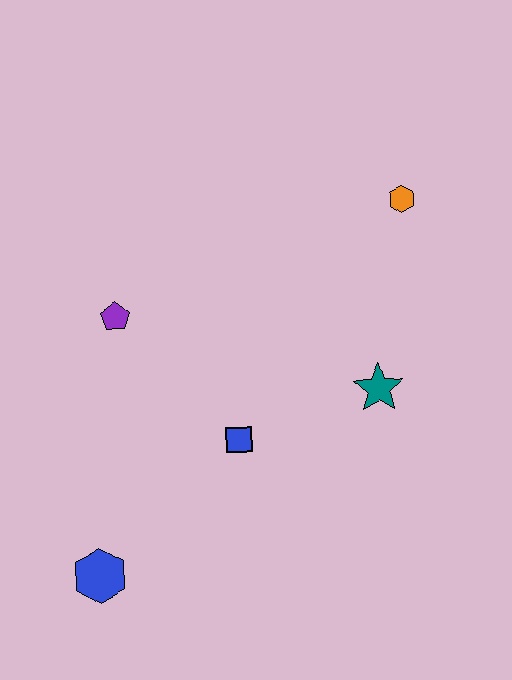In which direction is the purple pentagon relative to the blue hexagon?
The purple pentagon is above the blue hexagon.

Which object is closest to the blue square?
The teal star is closest to the blue square.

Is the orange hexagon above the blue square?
Yes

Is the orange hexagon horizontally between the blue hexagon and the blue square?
No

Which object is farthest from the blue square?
The orange hexagon is farthest from the blue square.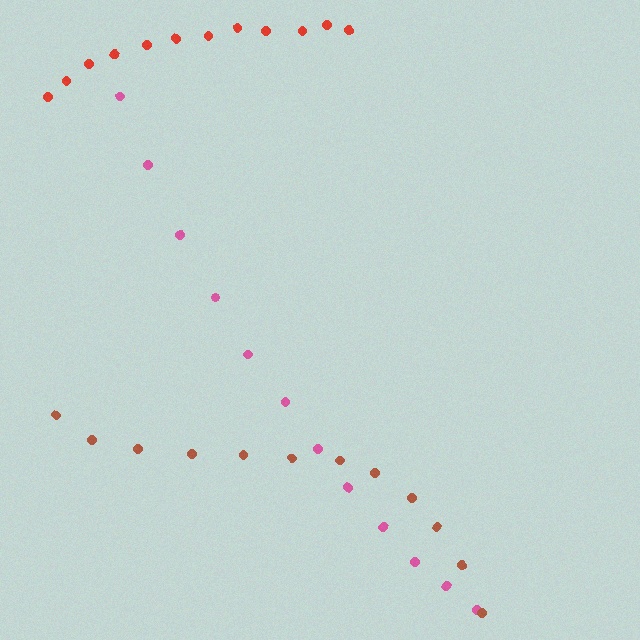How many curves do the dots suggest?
There are 3 distinct paths.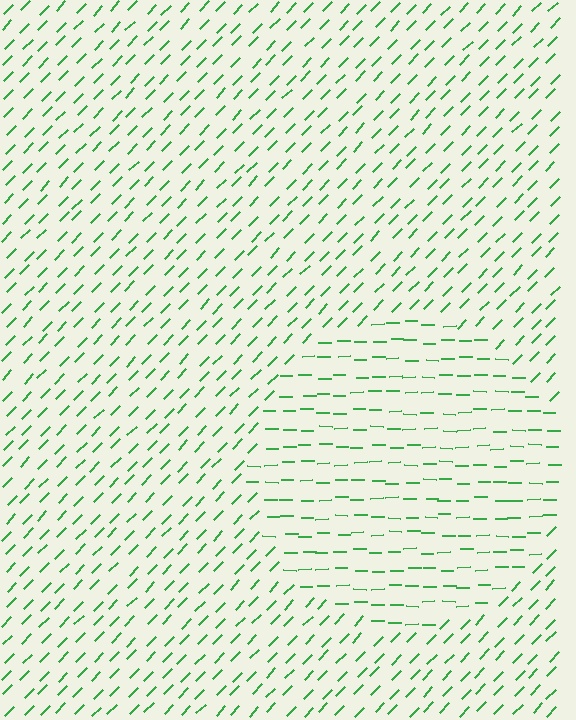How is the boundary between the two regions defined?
The boundary is defined purely by a change in line orientation (approximately 45 degrees difference). All lines are the same color and thickness.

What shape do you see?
I see a circle.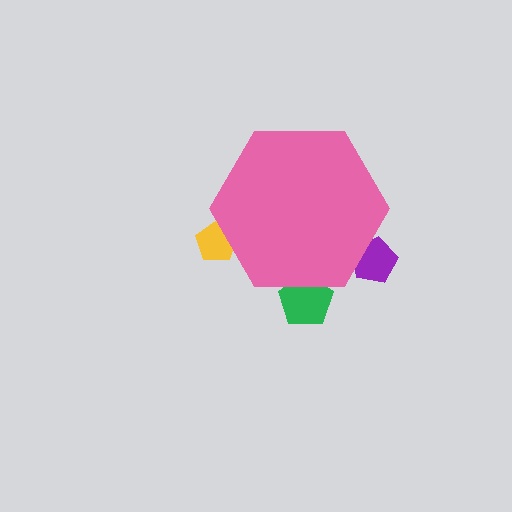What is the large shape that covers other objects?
A pink hexagon.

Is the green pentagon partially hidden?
Yes, the green pentagon is partially hidden behind the pink hexagon.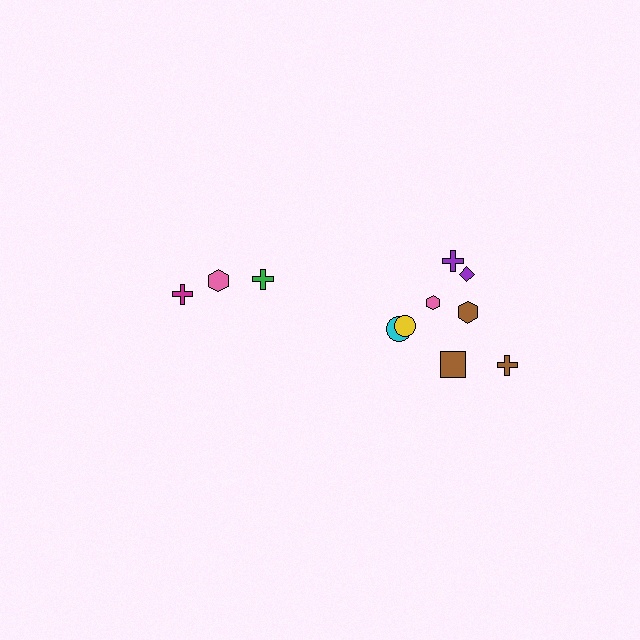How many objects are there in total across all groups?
There are 11 objects.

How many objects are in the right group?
There are 8 objects.